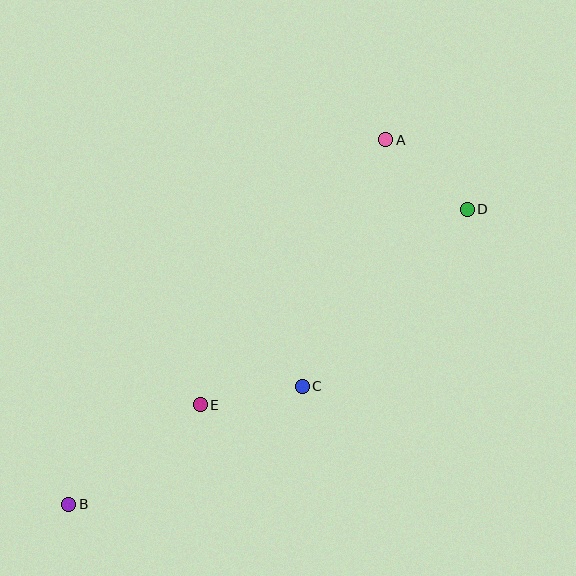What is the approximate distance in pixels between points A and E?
The distance between A and E is approximately 324 pixels.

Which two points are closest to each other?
Points C and E are closest to each other.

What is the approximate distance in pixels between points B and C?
The distance between B and C is approximately 262 pixels.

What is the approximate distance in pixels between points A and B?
The distance between A and B is approximately 483 pixels.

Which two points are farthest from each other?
Points B and D are farthest from each other.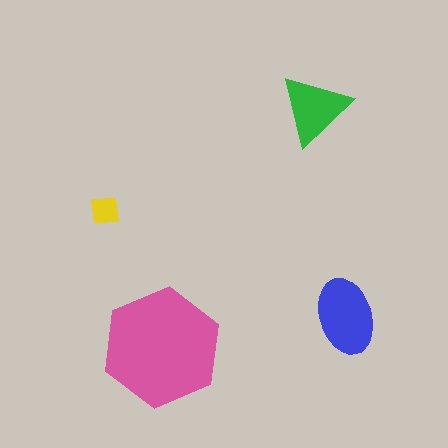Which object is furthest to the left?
The yellow square is leftmost.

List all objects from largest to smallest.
The pink hexagon, the blue ellipse, the green triangle, the yellow square.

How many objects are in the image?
There are 4 objects in the image.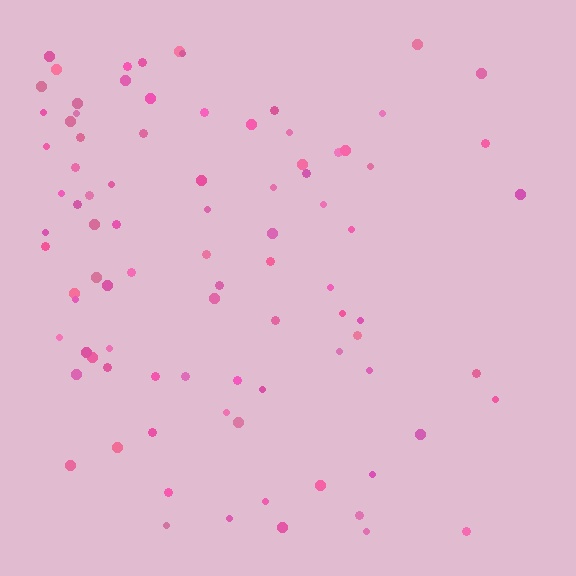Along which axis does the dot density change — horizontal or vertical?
Horizontal.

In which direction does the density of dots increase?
From right to left, with the left side densest.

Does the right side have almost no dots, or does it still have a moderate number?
Still a moderate number, just noticeably fewer than the left.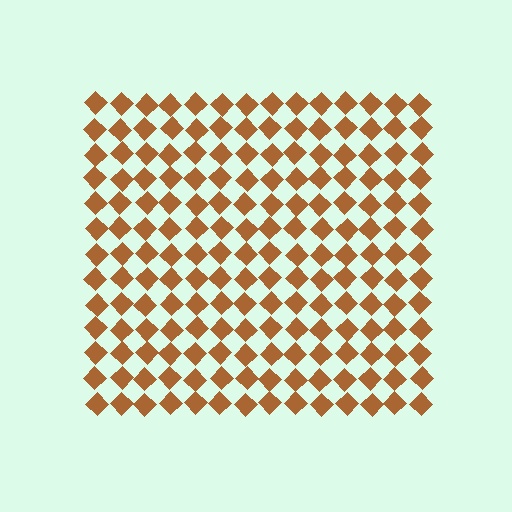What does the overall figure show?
The overall figure shows a square.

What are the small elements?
The small elements are diamonds.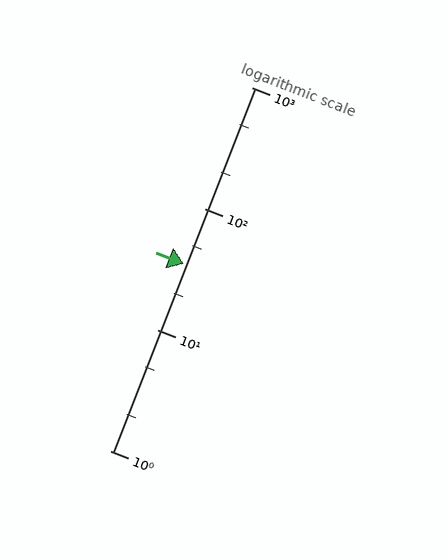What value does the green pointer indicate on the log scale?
The pointer indicates approximately 35.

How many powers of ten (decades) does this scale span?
The scale spans 3 decades, from 1 to 1000.